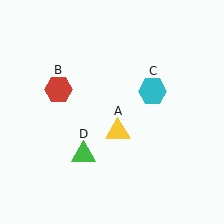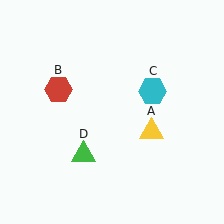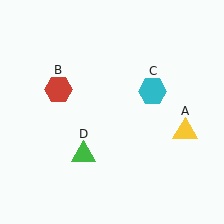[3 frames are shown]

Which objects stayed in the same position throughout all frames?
Red hexagon (object B) and cyan hexagon (object C) and green triangle (object D) remained stationary.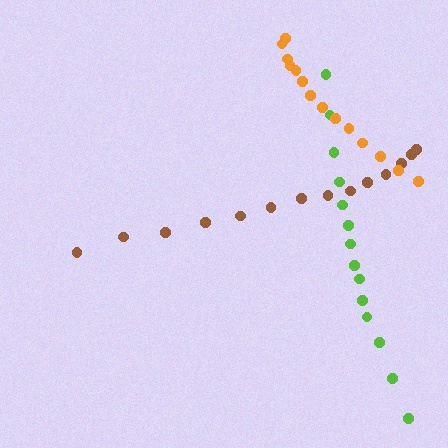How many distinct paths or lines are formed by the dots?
There are 3 distinct paths.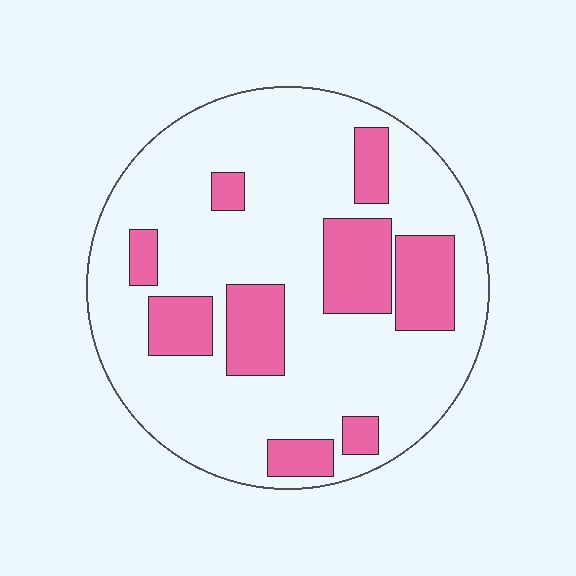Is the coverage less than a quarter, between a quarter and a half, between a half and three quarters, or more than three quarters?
Less than a quarter.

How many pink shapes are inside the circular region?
9.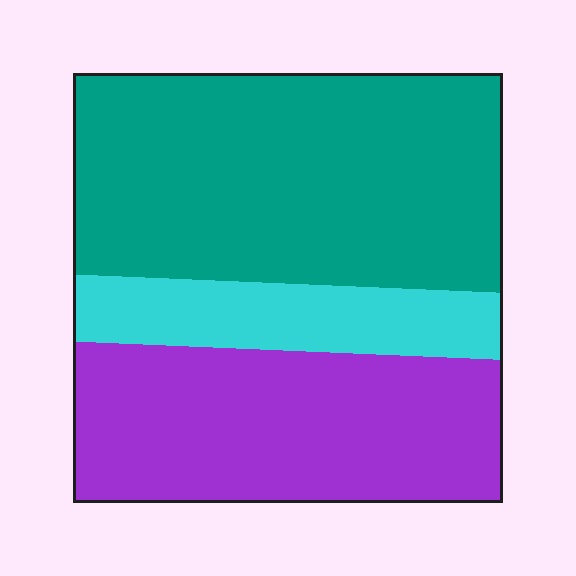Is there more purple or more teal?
Teal.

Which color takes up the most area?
Teal, at roughly 50%.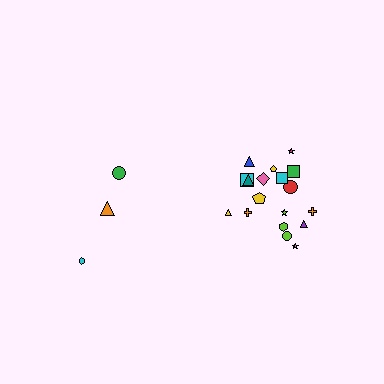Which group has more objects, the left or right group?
The right group.